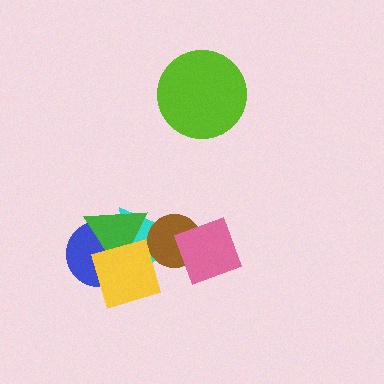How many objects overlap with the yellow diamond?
4 objects overlap with the yellow diamond.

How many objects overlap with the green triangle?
3 objects overlap with the green triangle.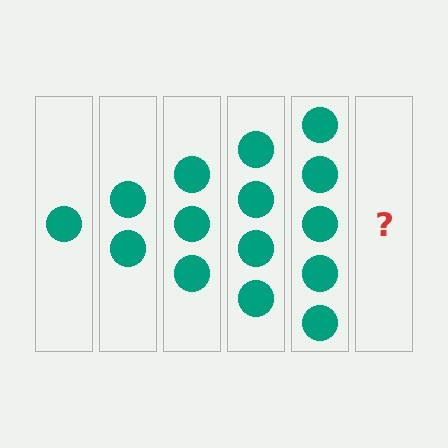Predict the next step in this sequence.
The next step is 6 circles.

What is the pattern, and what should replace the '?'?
The pattern is that each step adds one more circle. The '?' should be 6 circles.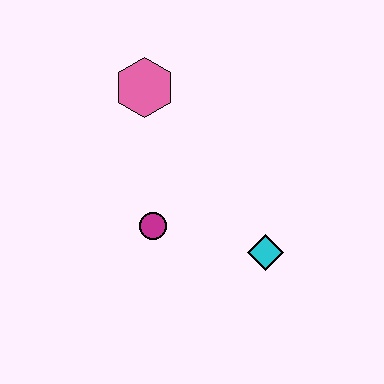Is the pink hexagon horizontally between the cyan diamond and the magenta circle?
No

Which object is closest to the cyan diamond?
The magenta circle is closest to the cyan diamond.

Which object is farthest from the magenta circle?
The pink hexagon is farthest from the magenta circle.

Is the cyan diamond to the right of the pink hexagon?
Yes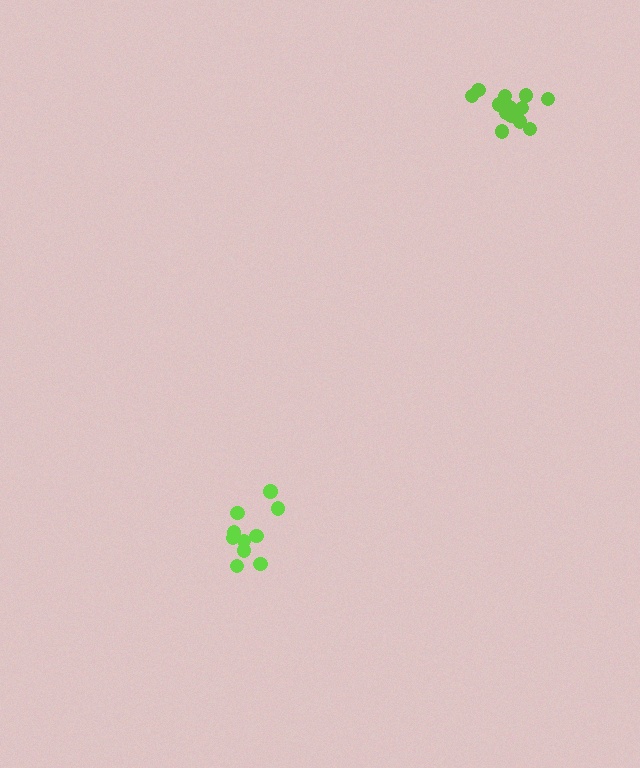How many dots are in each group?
Group 1: 10 dots, Group 2: 15 dots (25 total).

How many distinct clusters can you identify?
There are 2 distinct clusters.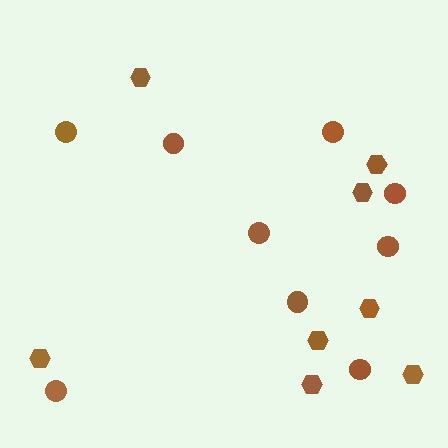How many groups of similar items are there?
There are 2 groups: one group of hexagons (8) and one group of circles (9).